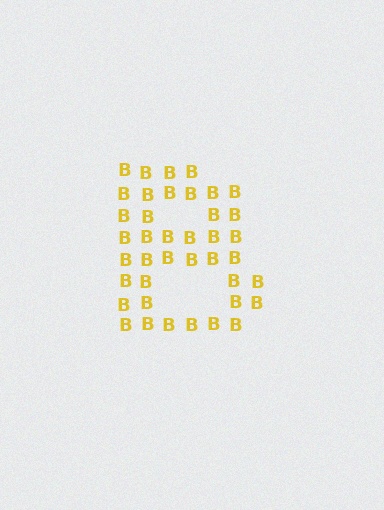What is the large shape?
The large shape is the letter B.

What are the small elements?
The small elements are letter B's.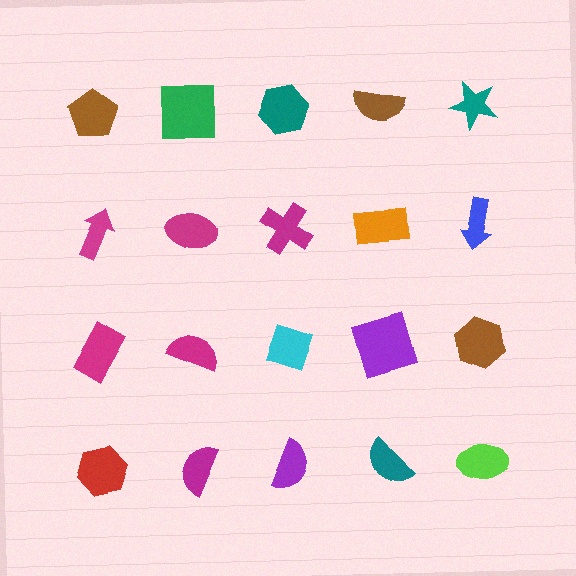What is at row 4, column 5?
A lime ellipse.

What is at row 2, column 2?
A magenta ellipse.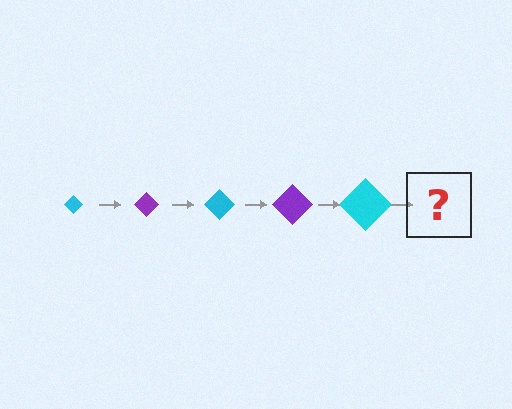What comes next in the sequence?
The next element should be a purple diamond, larger than the previous one.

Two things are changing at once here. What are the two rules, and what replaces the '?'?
The two rules are that the diamond grows larger each step and the color cycles through cyan and purple. The '?' should be a purple diamond, larger than the previous one.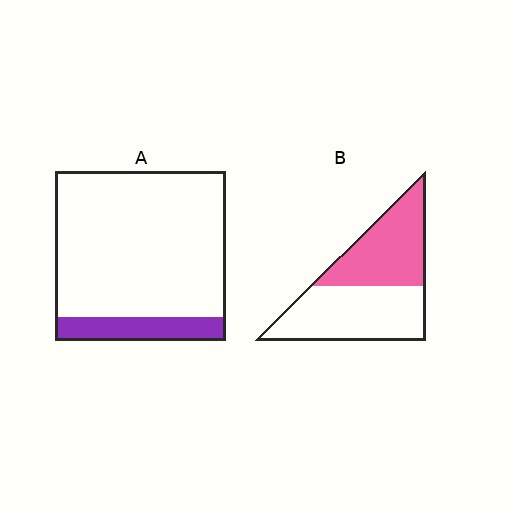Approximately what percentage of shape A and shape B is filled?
A is approximately 15% and B is approximately 45%.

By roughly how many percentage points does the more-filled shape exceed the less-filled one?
By roughly 30 percentage points (B over A).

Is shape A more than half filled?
No.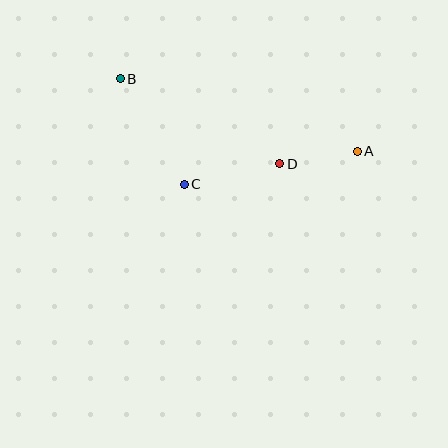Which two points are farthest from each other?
Points A and B are farthest from each other.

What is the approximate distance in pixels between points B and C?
The distance between B and C is approximately 123 pixels.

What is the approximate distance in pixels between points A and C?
The distance between A and C is approximately 176 pixels.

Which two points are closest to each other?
Points A and D are closest to each other.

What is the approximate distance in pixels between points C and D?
The distance between C and D is approximately 98 pixels.